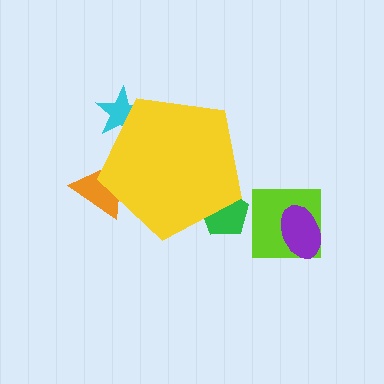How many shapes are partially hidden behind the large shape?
3 shapes are partially hidden.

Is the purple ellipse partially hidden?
No, the purple ellipse is fully visible.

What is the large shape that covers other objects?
A yellow pentagon.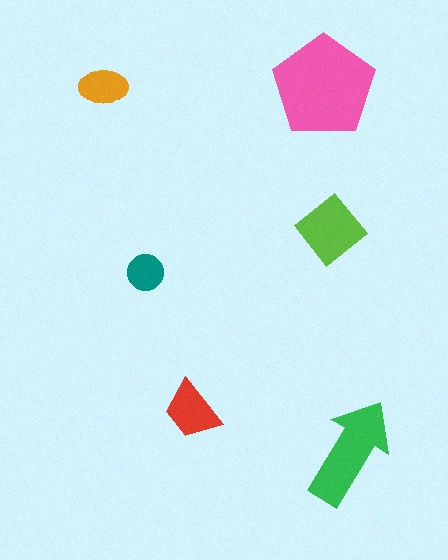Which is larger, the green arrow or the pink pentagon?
The pink pentagon.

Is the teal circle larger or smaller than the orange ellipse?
Smaller.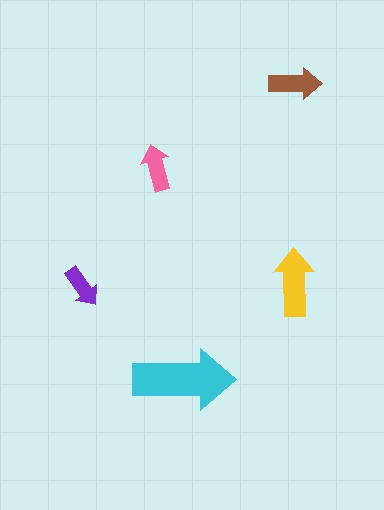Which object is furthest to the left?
The purple arrow is leftmost.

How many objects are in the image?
There are 5 objects in the image.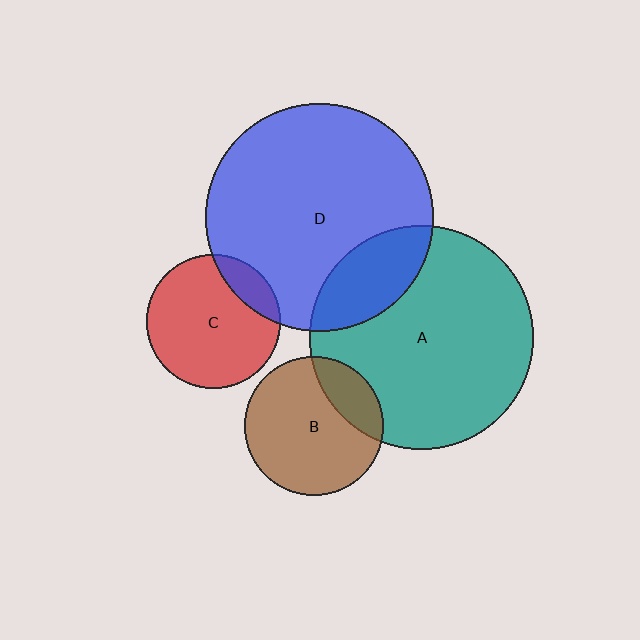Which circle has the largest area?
Circle D (blue).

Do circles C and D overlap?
Yes.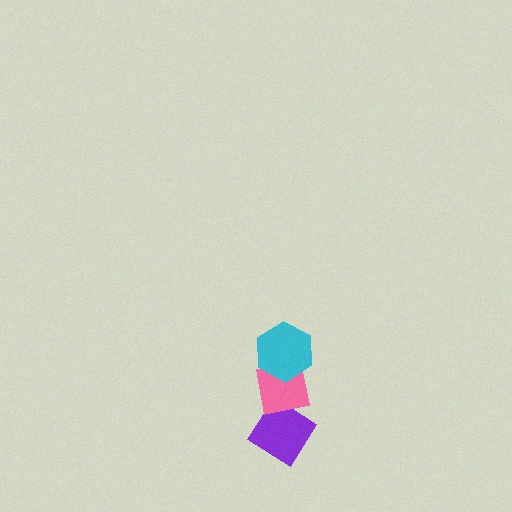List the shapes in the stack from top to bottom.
From top to bottom: the cyan hexagon, the pink square, the purple diamond.